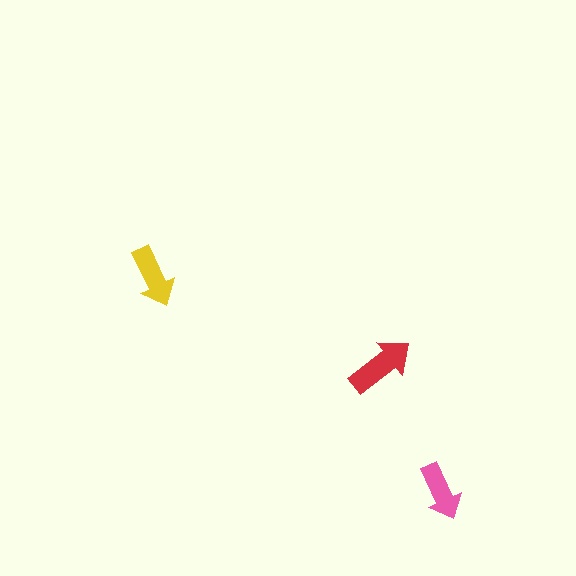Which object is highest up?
The yellow arrow is topmost.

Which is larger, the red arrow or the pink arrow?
The red one.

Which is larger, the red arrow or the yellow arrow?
The red one.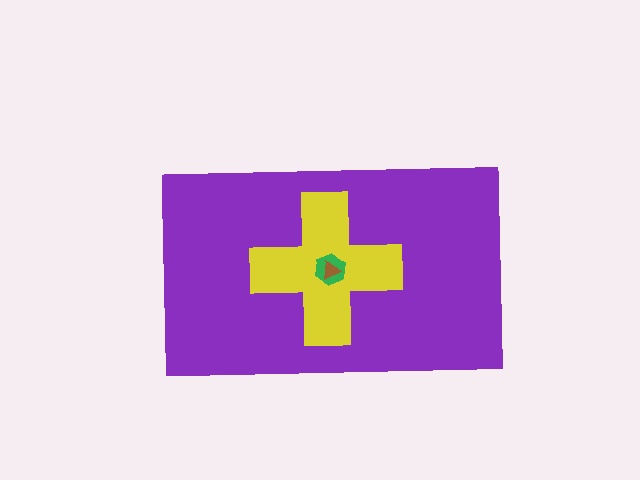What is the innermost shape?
The brown triangle.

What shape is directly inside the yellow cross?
The green hexagon.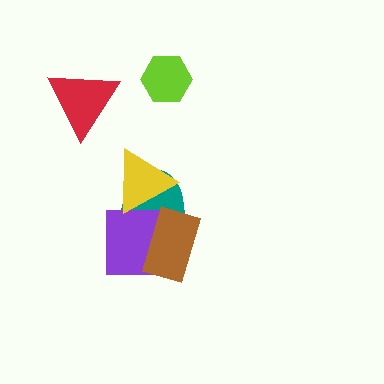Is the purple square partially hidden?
Yes, it is partially covered by another shape.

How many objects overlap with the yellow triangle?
2 objects overlap with the yellow triangle.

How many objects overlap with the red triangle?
0 objects overlap with the red triangle.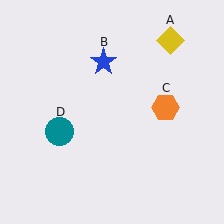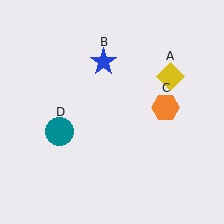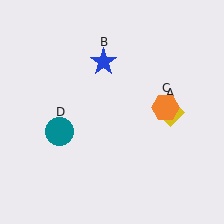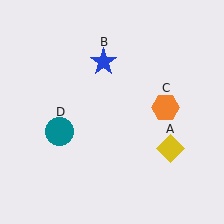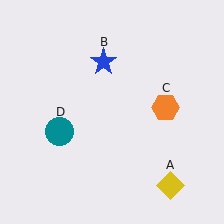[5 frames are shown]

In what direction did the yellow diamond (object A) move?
The yellow diamond (object A) moved down.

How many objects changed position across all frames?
1 object changed position: yellow diamond (object A).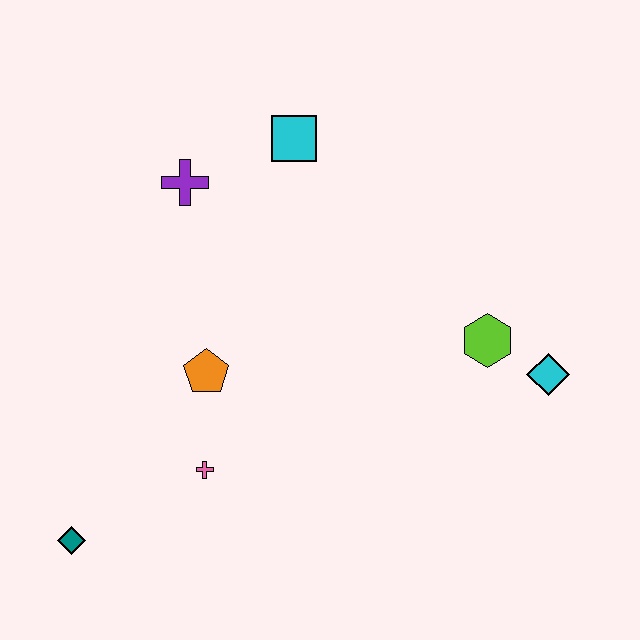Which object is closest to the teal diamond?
The pink cross is closest to the teal diamond.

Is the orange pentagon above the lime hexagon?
No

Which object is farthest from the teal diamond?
The cyan diamond is farthest from the teal diamond.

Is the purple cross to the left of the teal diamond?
No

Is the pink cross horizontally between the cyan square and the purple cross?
Yes